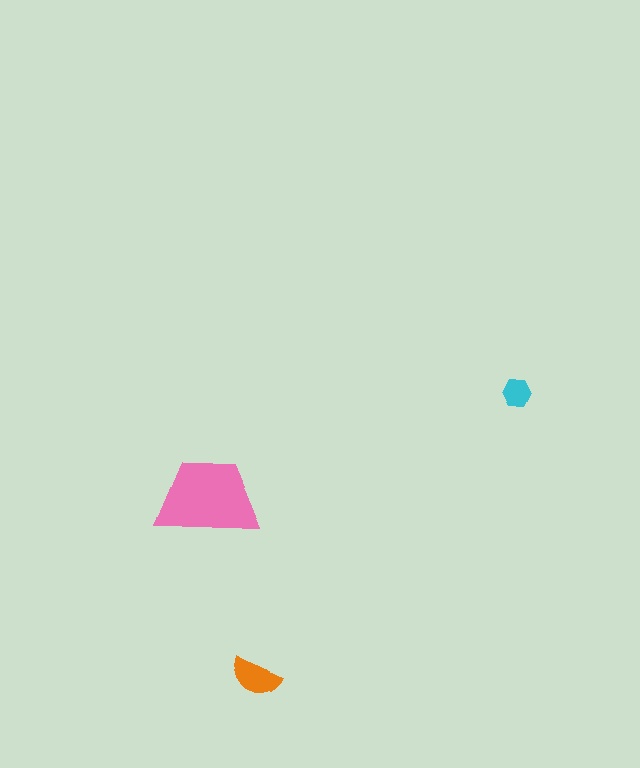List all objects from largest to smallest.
The pink trapezoid, the orange semicircle, the cyan hexagon.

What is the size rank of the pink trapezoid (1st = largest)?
1st.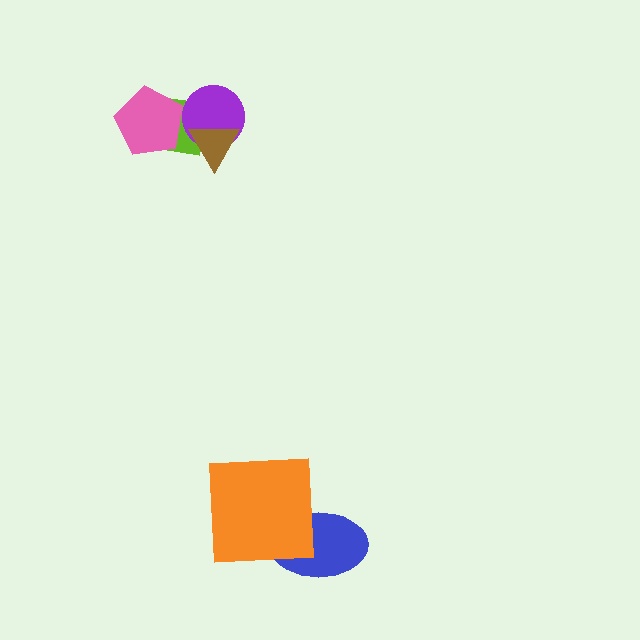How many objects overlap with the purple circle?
2 objects overlap with the purple circle.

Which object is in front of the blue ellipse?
The orange square is in front of the blue ellipse.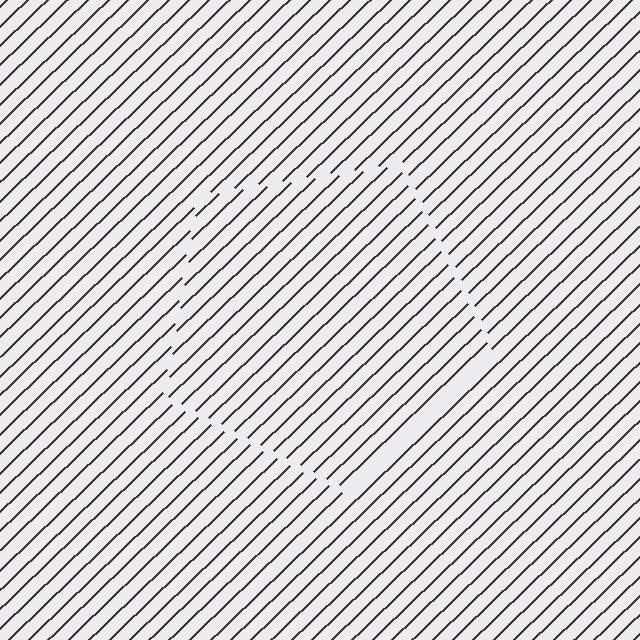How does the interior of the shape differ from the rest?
The interior of the shape contains the same grating, shifted by half a period — the contour is defined by the phase discontinuity where line-ends from the inner and outer gratings abut.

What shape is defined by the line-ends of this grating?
An illusory pentagon. The interior of the shape contains the same grating, shifted by half a period — the contour is defined by the phase discontinuity where line-ends from the inner and outer gratings abut.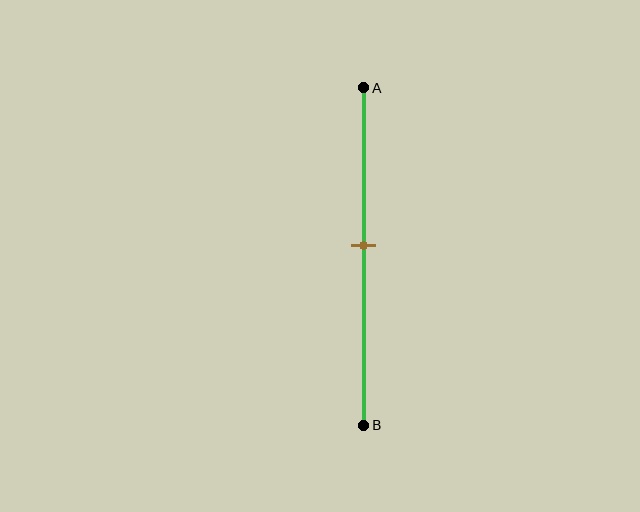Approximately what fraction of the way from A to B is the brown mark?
The brown mark is approximately 45% of the way from A to B.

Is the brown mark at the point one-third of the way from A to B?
No, the mark is at about 45% from A, not at the 33% one-third point.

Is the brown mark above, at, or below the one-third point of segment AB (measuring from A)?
The brown mark is below the one-third point of segment AB.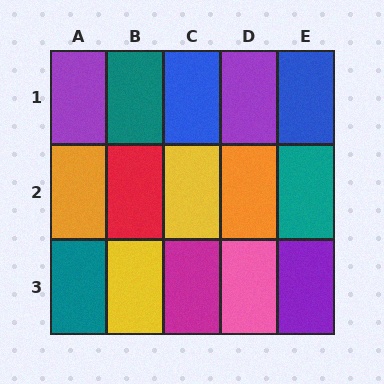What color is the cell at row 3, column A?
Teal.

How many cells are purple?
3 cells are purple.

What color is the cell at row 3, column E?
Purple.